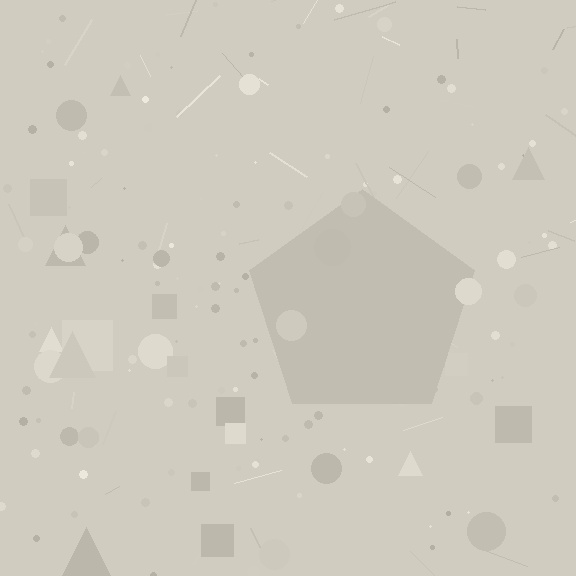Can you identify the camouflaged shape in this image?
The camouflaged shape is a pentagon.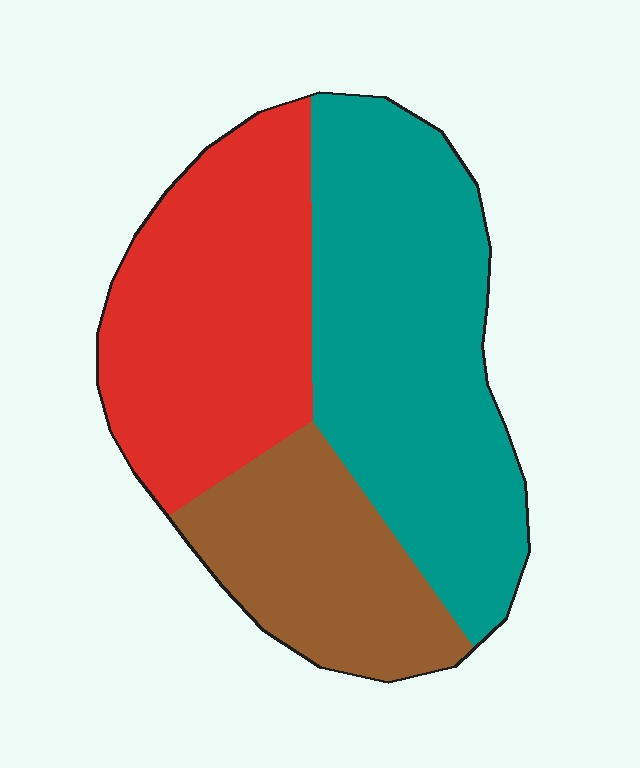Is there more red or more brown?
Red.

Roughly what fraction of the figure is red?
Red takes up between a third and a half of the figure.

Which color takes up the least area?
Brown, at roughly 20%.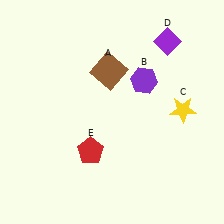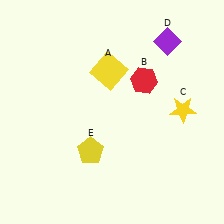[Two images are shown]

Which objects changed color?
A changed from brown to yellow. B changed from purple to red. E changed from red to yellow.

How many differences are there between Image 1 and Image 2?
There are 3 differences between the two images.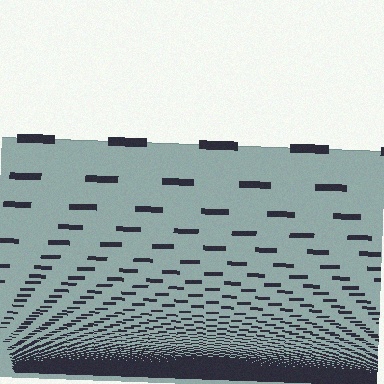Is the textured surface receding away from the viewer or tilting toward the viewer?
The surface appears to tilt toward the viewer. Texture elements get larger and sparser toward the top.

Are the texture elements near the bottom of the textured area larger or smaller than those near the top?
Smaller. The gradient is inverted — elements near the bottom are smaller and denser.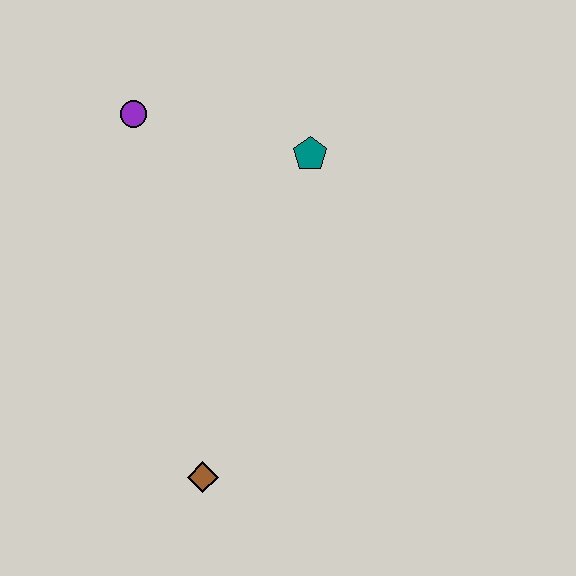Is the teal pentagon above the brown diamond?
Yes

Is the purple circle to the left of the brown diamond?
Yes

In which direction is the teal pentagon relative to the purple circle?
The teal pentagon is to the right of the purple circle.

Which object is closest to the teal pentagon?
The purple circle is closest to the teal pentagon.